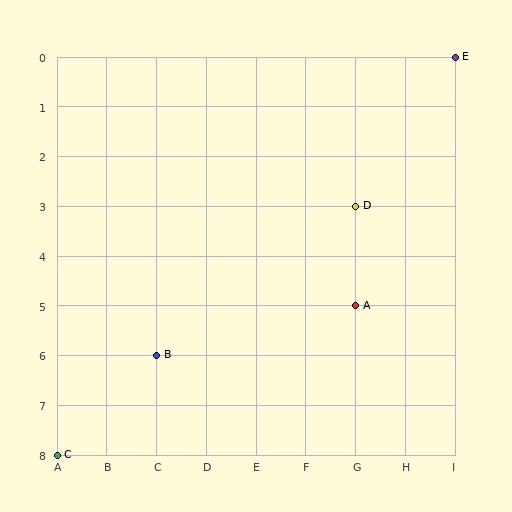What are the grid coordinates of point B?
Point B is at grid coordinates (C, 6).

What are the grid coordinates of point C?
Point C is at grid coordinates (A, 8).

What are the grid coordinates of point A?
Point A is at grid coordinates (G, 5).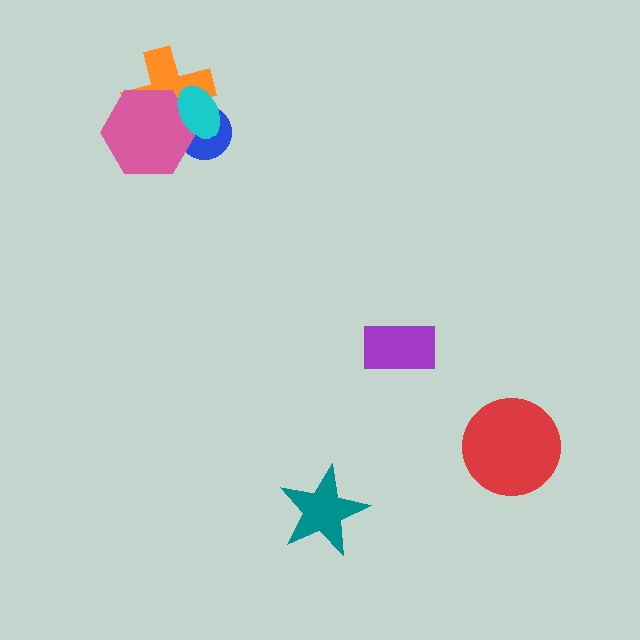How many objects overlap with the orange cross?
3 objects overlap with the orange cross.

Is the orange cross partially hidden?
Yes, it is partially covered by another shape.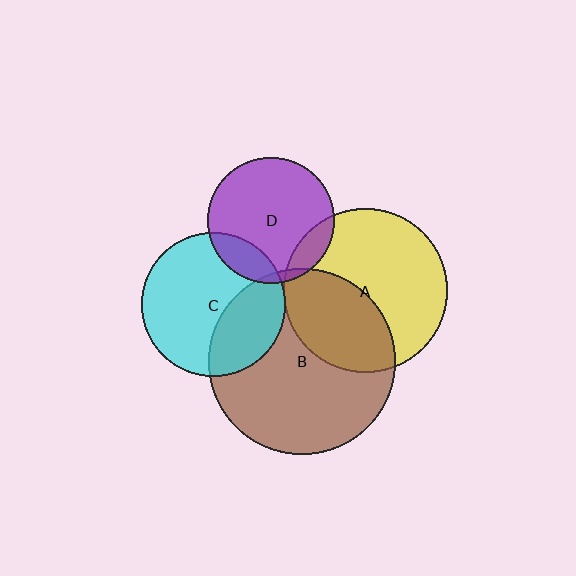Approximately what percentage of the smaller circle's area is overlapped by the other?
Approximately 5%.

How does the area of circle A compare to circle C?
Approximately 1.3 times.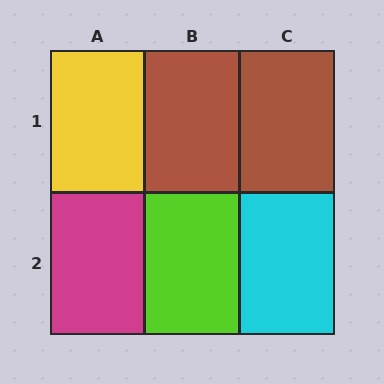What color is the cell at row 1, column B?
Brown.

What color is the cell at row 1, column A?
Yellow.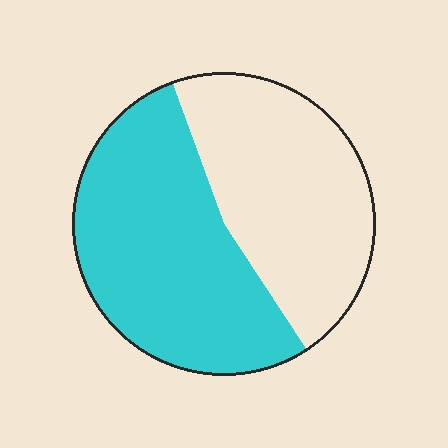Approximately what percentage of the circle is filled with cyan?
Approximately 55%.